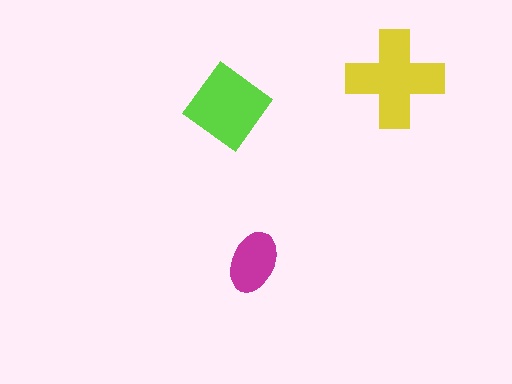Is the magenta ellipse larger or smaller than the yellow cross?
Smaller.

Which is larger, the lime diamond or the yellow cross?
The yellow cross.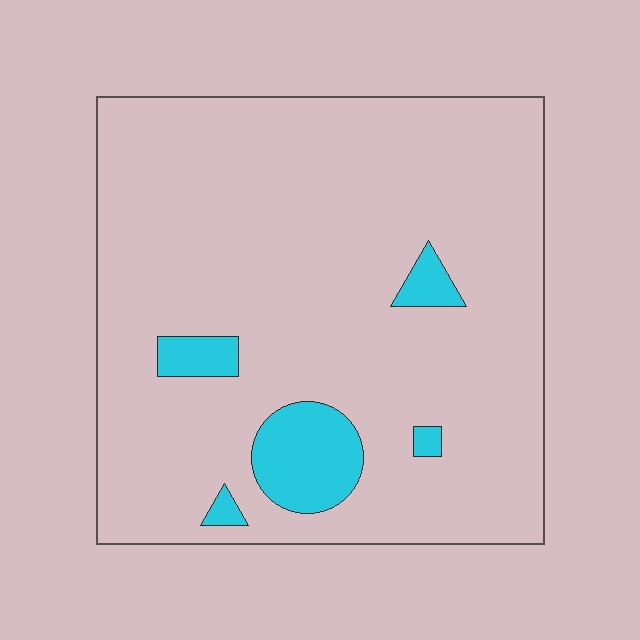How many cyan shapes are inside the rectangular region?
5.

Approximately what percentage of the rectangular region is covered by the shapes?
Approximately 10%.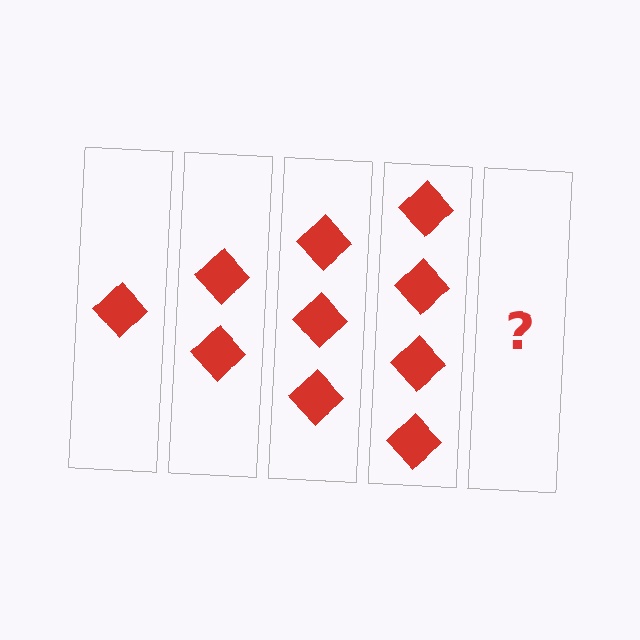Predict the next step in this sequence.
The next step is 5 diamonds.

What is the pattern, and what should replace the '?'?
The pattern is that each step adds one more diamond. The '?' should be 5 diamonds.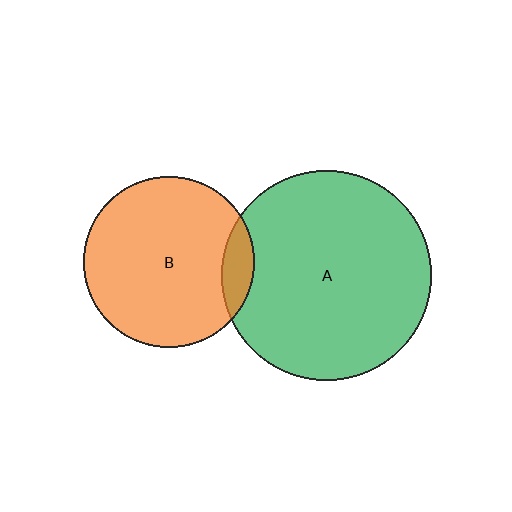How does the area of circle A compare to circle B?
Approximately 1.5 times.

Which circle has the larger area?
Circle A (green).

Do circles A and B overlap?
Yes.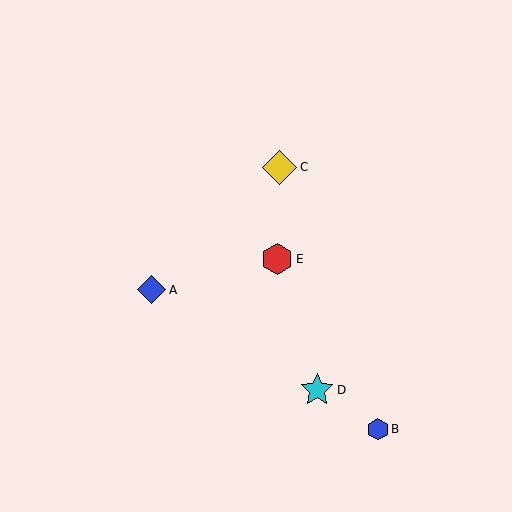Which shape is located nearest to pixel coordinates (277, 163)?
The yellow diamond (labeled C) at (280, 167) is nearest to that location.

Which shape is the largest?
The yellow diamond (labeled C) is the largest.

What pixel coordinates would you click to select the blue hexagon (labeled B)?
Click at (378, 429) to select the blue hexagon B.